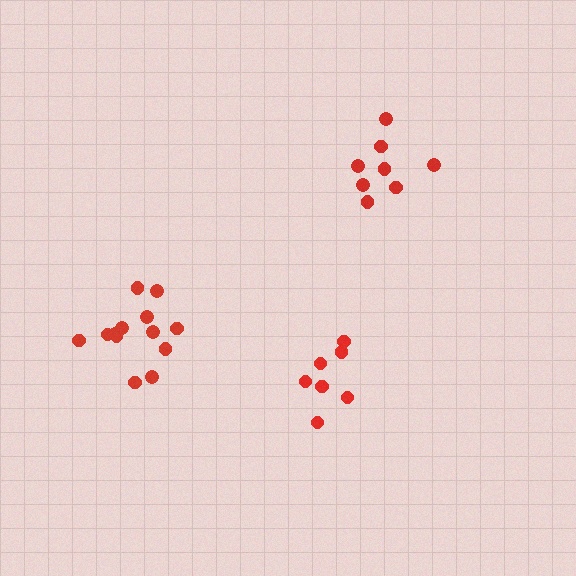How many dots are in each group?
Group 1: 8 dots, Group 2: 13 dots, Group 3: 7 dots (28 total).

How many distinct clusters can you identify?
There are 3 distinct clusters.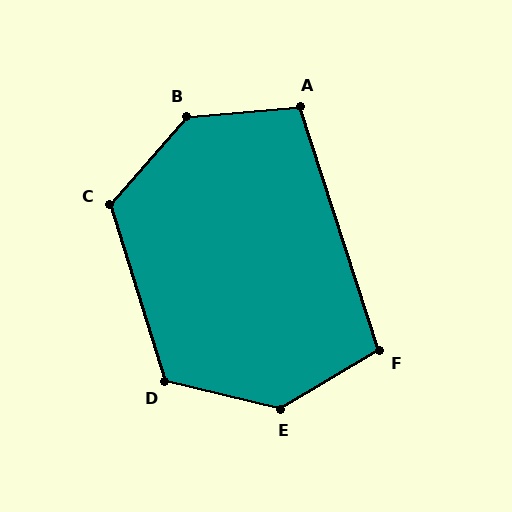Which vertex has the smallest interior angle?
F, at approximately 103 degrees.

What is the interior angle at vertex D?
Approximately 121 degrees (obtuse).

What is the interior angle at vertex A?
Approximately 103 degrees (obtuse).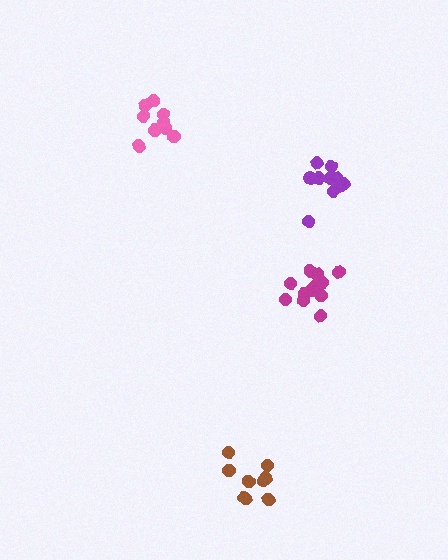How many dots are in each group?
Group 1: 10 dots, Group 2: 9 dots, Group 3: 12 dots, Group 4: 12 dots (43 total).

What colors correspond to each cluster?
The clusters are colored: pink, brown, purple, magenta.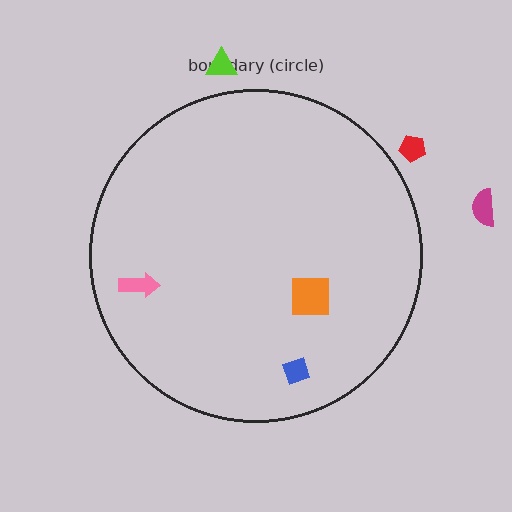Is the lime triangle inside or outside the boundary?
Outside.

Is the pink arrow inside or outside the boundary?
Inside.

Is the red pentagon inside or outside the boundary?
Outside.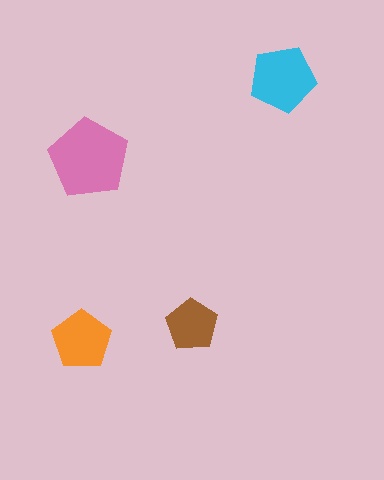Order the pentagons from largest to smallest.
the pink one, the cyan one, the orange one, the brown one.